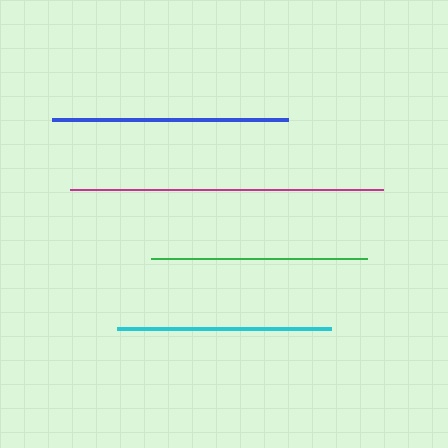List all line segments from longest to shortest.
From longest to shortest: magenta, blue, green, cyan.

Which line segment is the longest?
The magenta line is the longest at approximately 313 pixels.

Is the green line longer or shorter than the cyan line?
The green line is longer than the cyan line.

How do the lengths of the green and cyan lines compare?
The green and cyan lines are approximately the same length.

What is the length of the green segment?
The green segment is approximately 216 pixels long.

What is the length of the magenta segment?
The magenta segment is approximately 313 pixels long.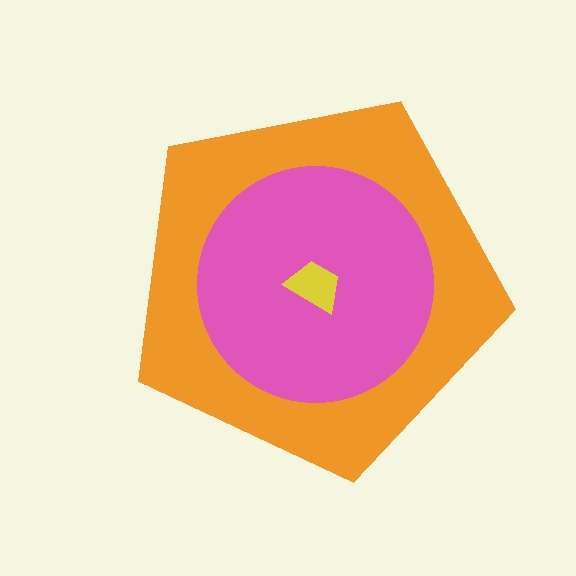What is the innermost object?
The yellow trapezoid.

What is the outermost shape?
The orange pentagon.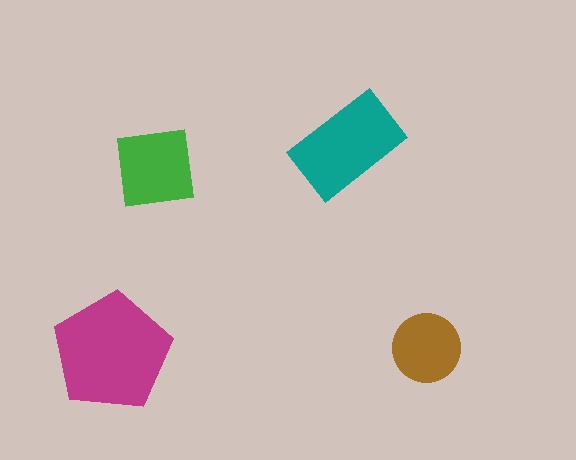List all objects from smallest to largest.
The brown circle, the green square, the teal rectangle, the magenta pentagon.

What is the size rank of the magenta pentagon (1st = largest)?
1st.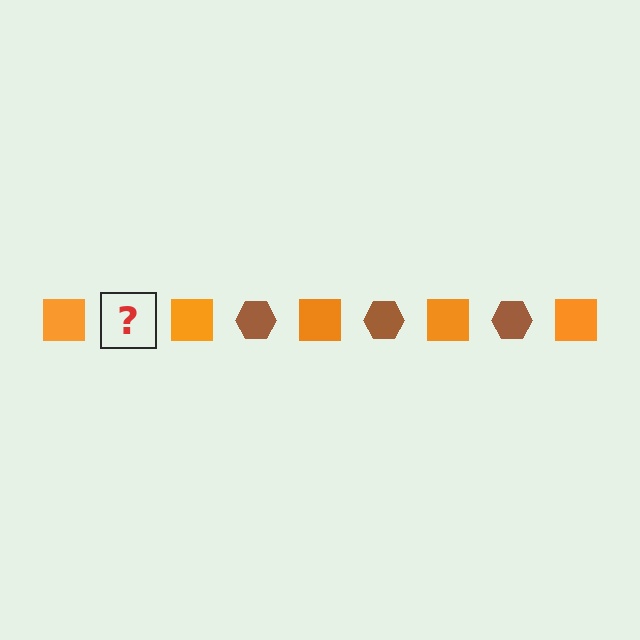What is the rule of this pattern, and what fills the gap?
The rule is that the pattern alternates between orange square and brown hexagon. The gap should be filled with a brown hexagon.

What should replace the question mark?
The question mark should be replaced with a brown hexagon.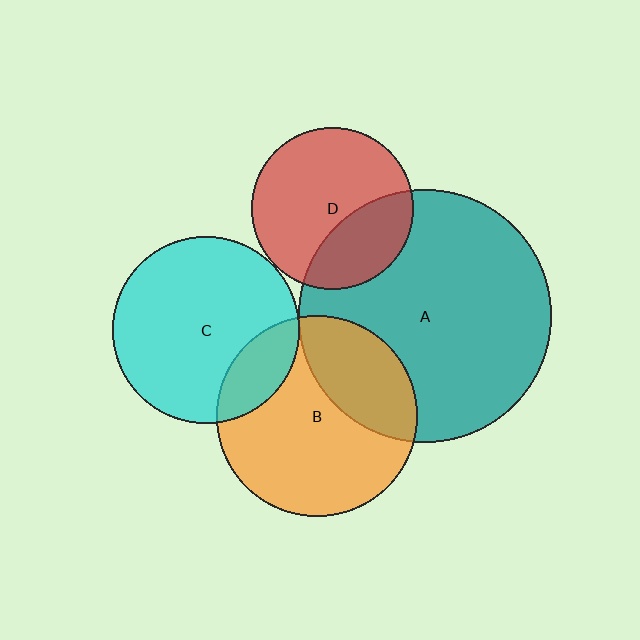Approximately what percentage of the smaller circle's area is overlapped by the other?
Approximately 20%.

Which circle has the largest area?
Circle A (teal).